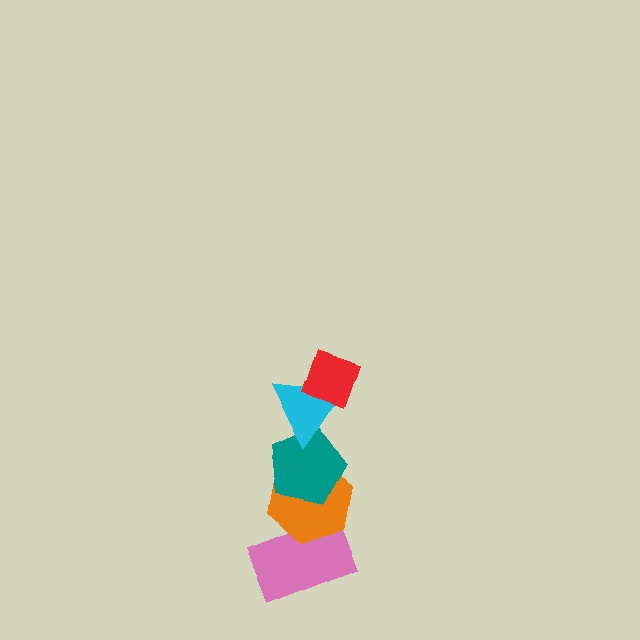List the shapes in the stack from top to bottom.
From top to bottom: the red diamond, the cyan triangle, the teal pentagon, the orange hexagon, the pink rectangle.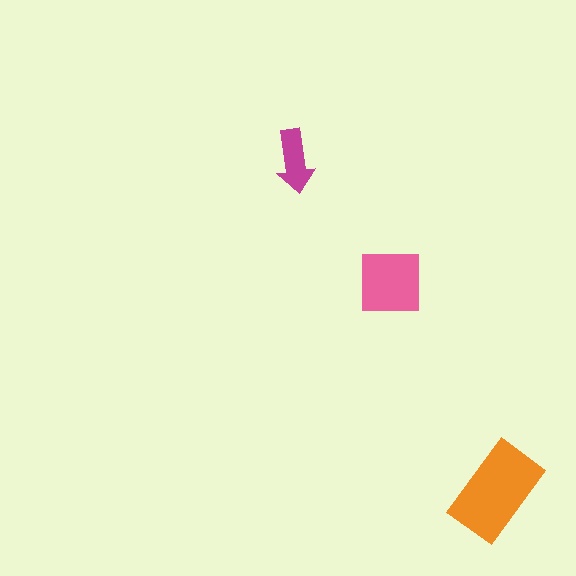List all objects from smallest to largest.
The magenta arrow, the pink square, the orange rectangle.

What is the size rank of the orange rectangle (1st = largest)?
1st.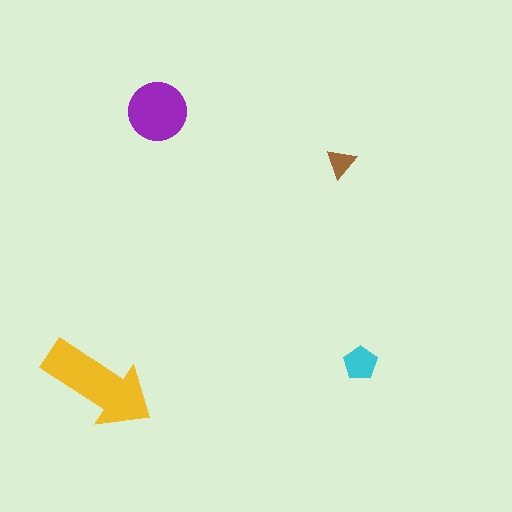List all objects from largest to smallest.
The yellow arrow, the purple circle, the cyan pentagon, the brown triangle.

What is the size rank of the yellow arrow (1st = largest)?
1st.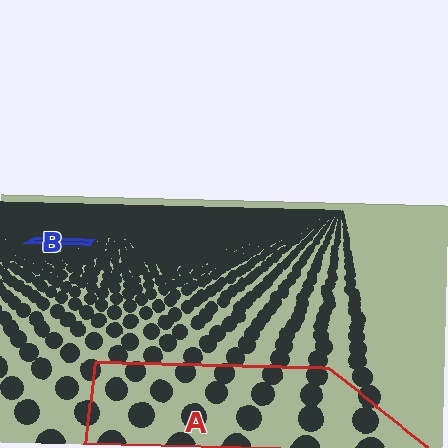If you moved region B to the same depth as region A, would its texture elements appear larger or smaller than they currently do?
They would appear larger. At a closer depth, the same texture elements are projected at a bigger on-screen size.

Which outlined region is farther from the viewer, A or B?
Region B is farther from the viewer — the texture elements inside it appear smaller and more densely packed.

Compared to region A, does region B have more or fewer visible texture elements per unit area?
Region B has more texture elements per unit area — they are packed more densely because it is farther away.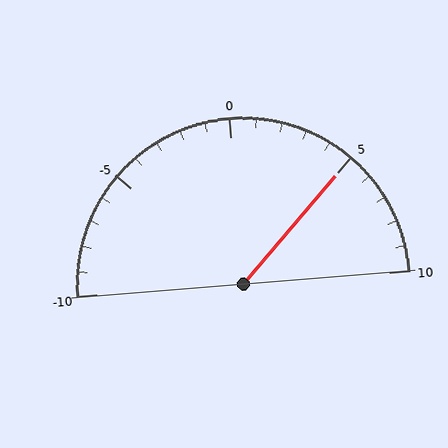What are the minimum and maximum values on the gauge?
The gauge ranges from -10 to 10.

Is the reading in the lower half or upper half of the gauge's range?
The reading is in the upper half of the range (-10 to 10).